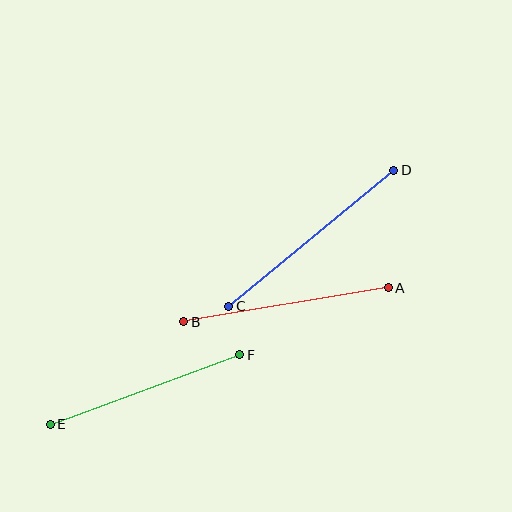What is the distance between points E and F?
The distance is approximately 202 pixels.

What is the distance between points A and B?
The distance is approximately 207 pixels.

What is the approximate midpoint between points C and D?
The midpoint is at approximately (311, 238) pixels.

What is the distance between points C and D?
The distance is approximately 213 pixels.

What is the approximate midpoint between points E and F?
The midpoint is at approximately (145, 390) pixels.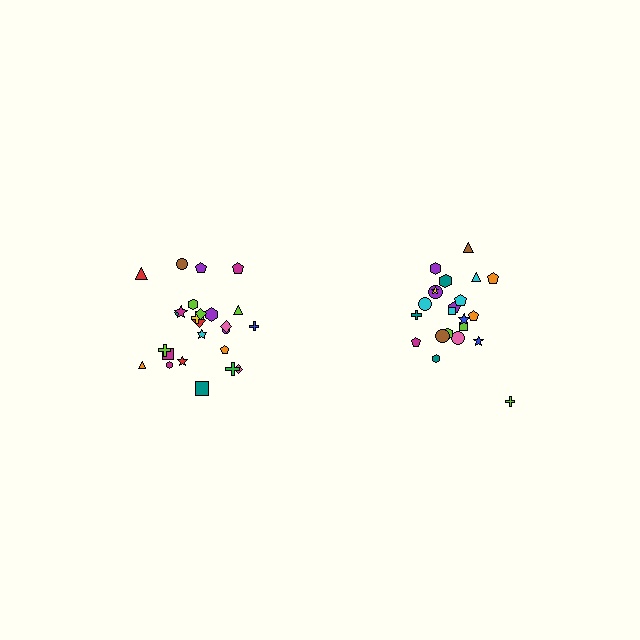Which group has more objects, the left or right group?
The left group.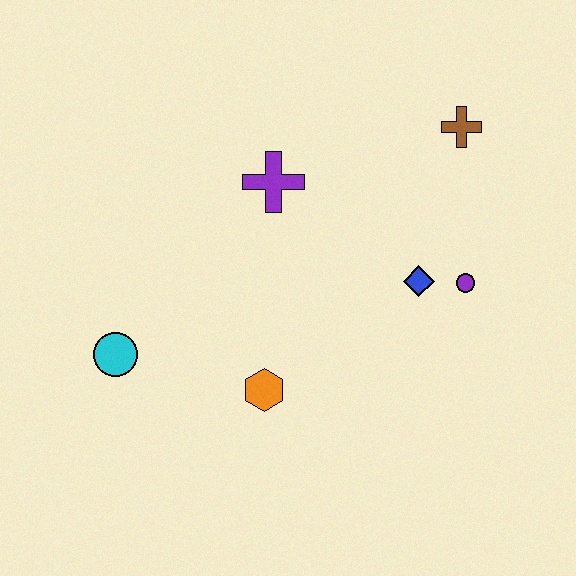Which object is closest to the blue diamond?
The purple circle is closest to the blue diamond.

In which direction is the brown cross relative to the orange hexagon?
The brown cross is above the orange hexagon.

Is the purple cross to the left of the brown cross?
Yes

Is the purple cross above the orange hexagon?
Yes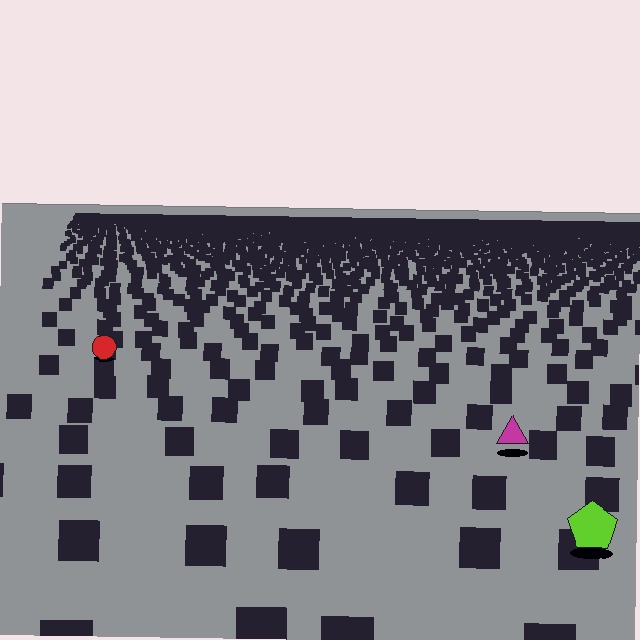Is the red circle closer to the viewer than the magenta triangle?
No. The magenta triangle is closer — you can tell from the texture gradient: the ground texture is coarser near it.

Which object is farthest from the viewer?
The red circle is farthest from the viewer. It appears smaller and the ground texture around it is denser.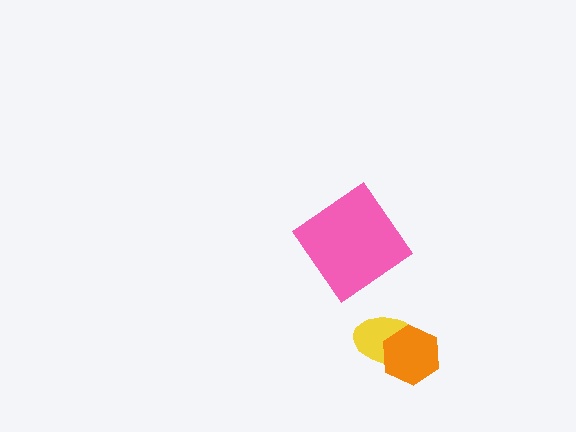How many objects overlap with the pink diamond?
0 objects overlap with the pink diamond.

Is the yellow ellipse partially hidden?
Yes, it is partially covered by another shape.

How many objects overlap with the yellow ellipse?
1 object overlaps with the yellow ellipse.